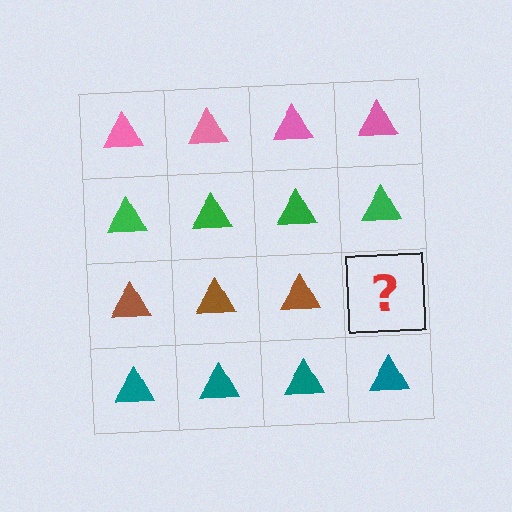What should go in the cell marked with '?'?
The missing cell should contain a brown triangle.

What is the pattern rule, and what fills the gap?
The rule is that each row has a consistent color. The gap should be filled with a brown triangle.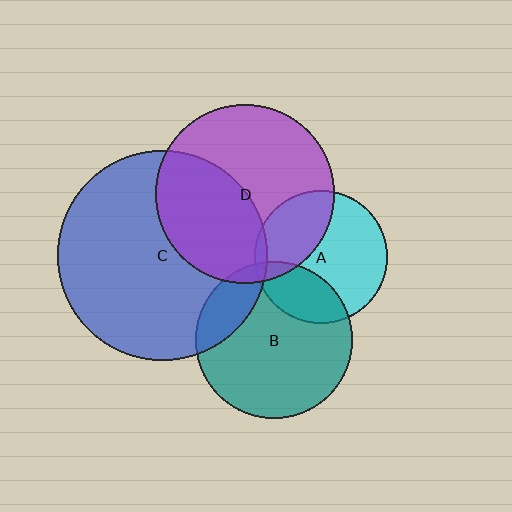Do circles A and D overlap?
Yes.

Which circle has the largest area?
Circle C (blue).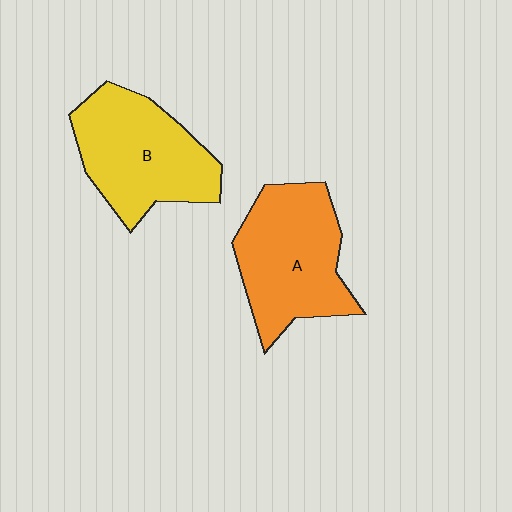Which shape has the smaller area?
Shape B (yellow).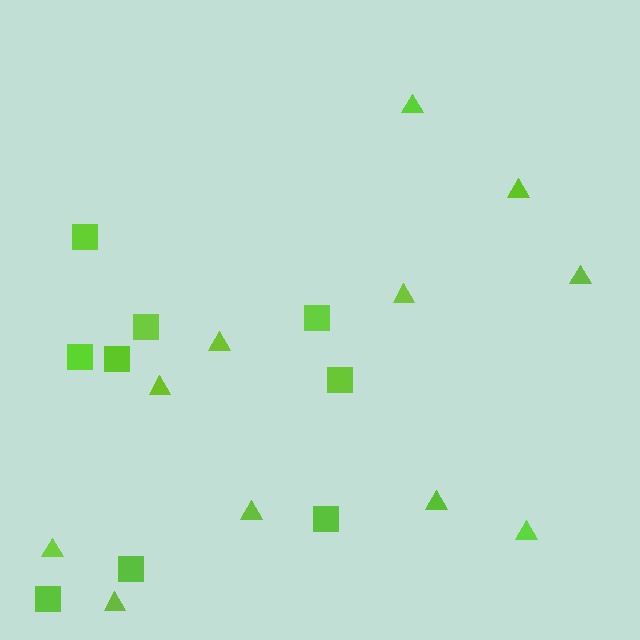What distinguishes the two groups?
There are 2 groups: one group of triangles (11) and one group of squares (9).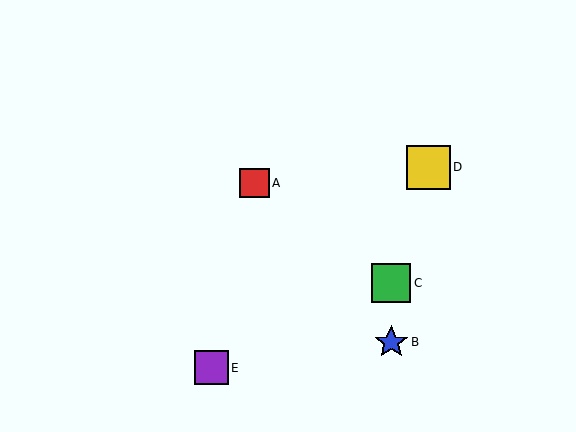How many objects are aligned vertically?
2 objects (B, C) are aligned vertically.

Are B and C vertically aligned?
Yes, both are at x≈391.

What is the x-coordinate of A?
Object A is at x≈254.